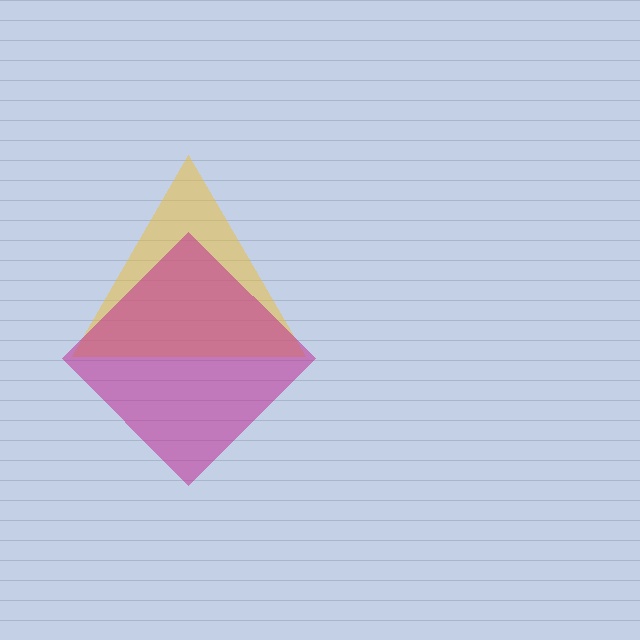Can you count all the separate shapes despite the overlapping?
Yes, there are 2 separate shapes.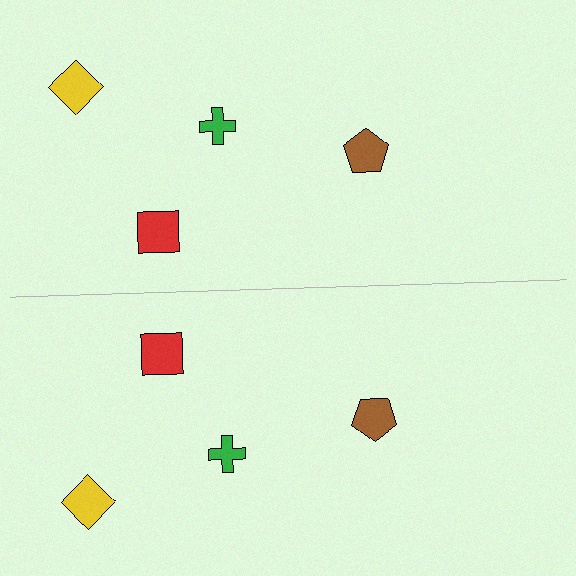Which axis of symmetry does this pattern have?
The pattern has a horizontal axis of symmetry running through the center of the image.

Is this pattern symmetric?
Yes, this pattern has bilateral (reflection) symmetry.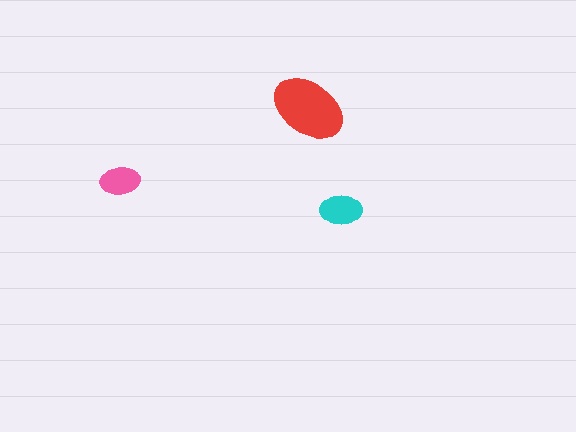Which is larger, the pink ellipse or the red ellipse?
The red one.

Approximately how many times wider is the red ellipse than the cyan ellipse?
About 2 times wider.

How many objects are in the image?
There are 3 objects in the image.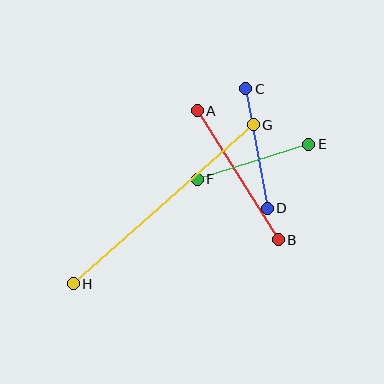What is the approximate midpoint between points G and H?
The midpoint is at approximately (163, 204) pixels.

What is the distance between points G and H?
The distance is approximately 240 pixels.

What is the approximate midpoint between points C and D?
The midpoint is at approximately (256, 149) pixels.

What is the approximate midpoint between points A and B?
The midpoint is at approximately (238, 175) pixels.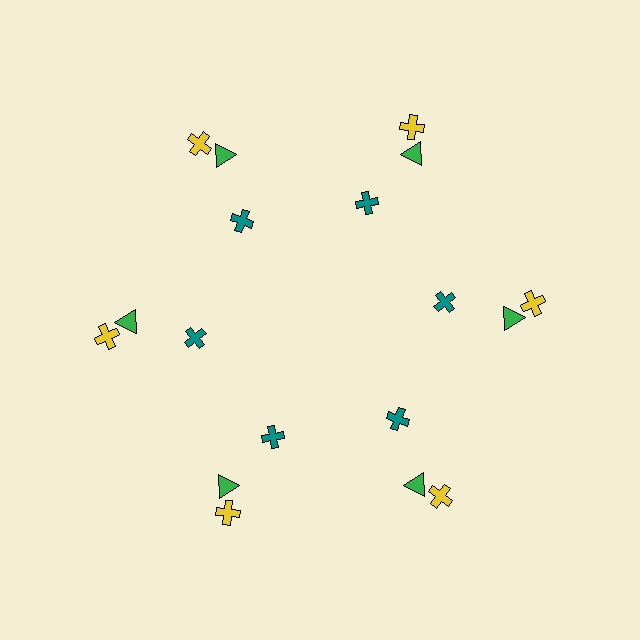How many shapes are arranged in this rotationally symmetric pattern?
There are 18 shapes, arranged in 6 groups of 3.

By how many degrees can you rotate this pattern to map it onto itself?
The pattern maps onto itself every 60 degrees of rotation.